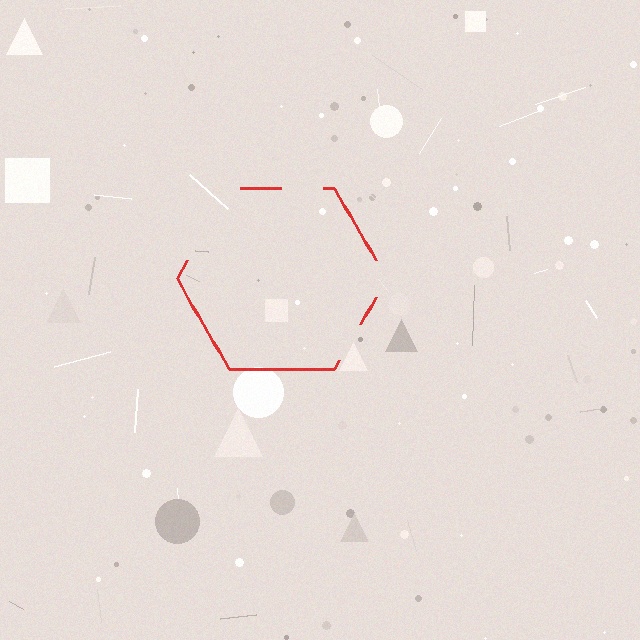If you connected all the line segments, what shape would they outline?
They would outline a hexagon.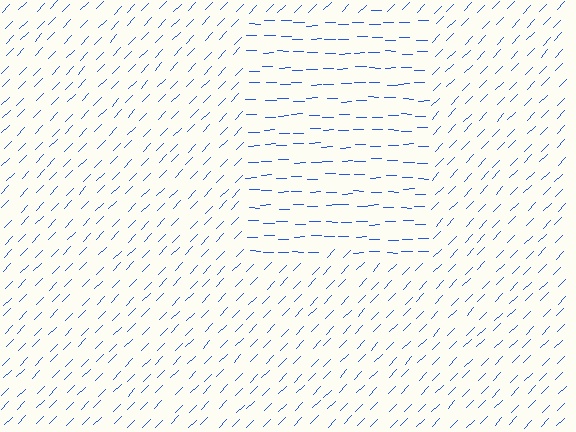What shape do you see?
I see a rectangle.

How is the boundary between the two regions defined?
The boundary is defined purely by a change in line orientation (approximately 45 degrees difference). All lines are the same color and thickness.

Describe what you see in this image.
The image is filled with small blue line segments. A rectangle region in the image has lines oriented differently from the surrounding lines, creating a visible texture boundary.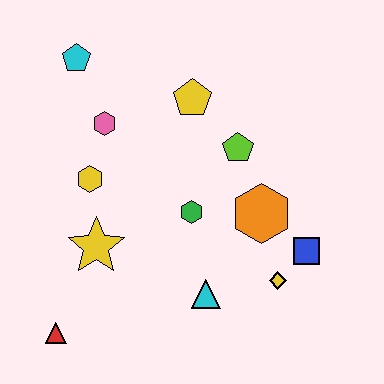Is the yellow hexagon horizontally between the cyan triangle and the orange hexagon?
No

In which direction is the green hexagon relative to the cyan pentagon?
The green hexagon is below the cyan pentagon.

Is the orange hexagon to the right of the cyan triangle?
Yes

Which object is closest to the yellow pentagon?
The lime pentagon is closest to the yellow pentagon.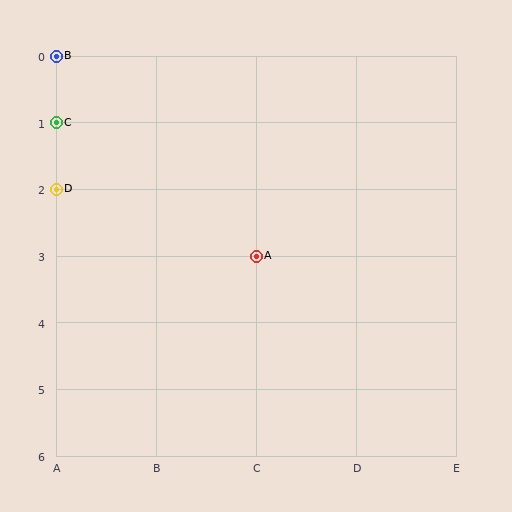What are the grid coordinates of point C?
Point C is at grid coordinates (A, 1).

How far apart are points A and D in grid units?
Points A and D are 2 columns and 1 row apart (about 2.2 grid units diagonally).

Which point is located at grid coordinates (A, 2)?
Point D is at (A, 2).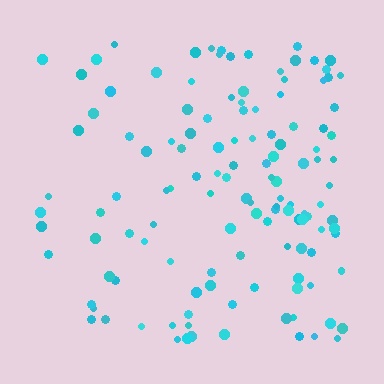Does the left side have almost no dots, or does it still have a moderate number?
Still a moderate number, just noticeably fewer than the right.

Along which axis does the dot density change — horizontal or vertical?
Horizontal.